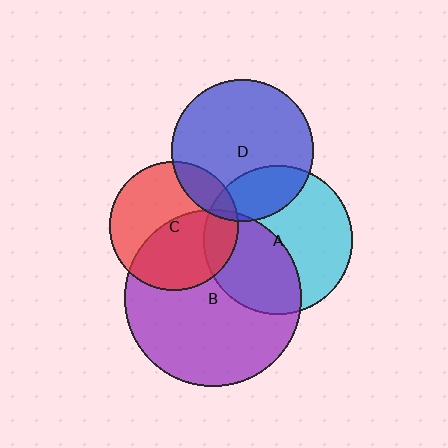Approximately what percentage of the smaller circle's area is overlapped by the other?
Approximately 15%.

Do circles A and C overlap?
Yes.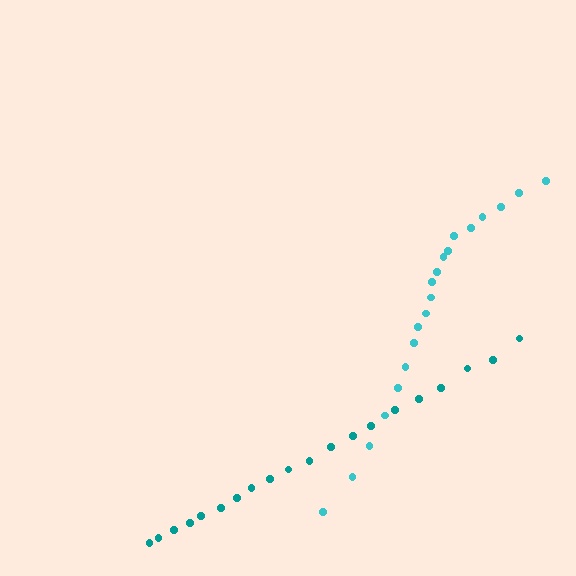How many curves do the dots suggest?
There are 2 distinct paths.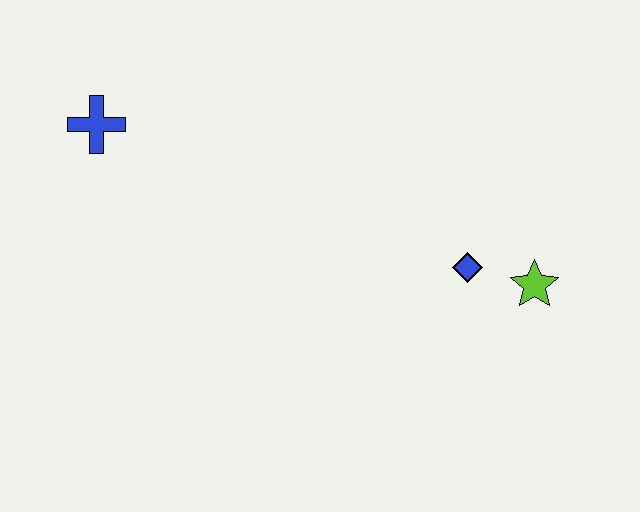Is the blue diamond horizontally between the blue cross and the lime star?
Yes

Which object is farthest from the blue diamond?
The blue cross is farthest from the blue diamond.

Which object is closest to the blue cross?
The blue diamond is closest to the blue cross.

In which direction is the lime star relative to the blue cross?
The lime star is to the right of the blue cross.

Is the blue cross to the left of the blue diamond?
Yes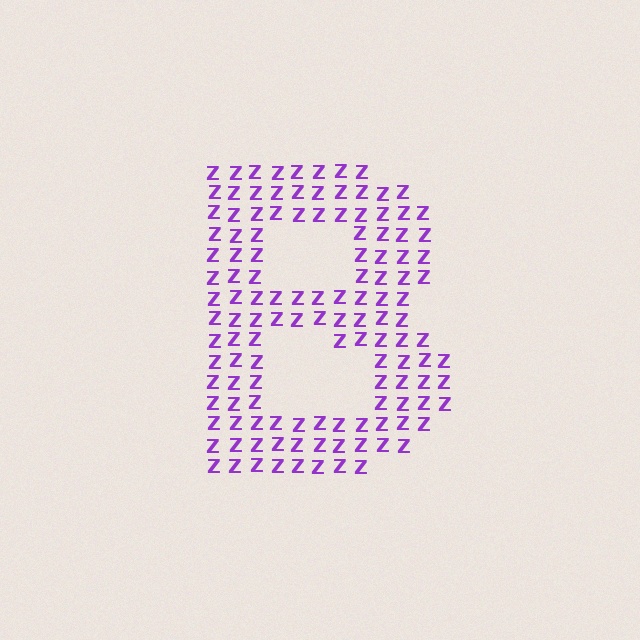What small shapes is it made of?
It is made of small letter Z's.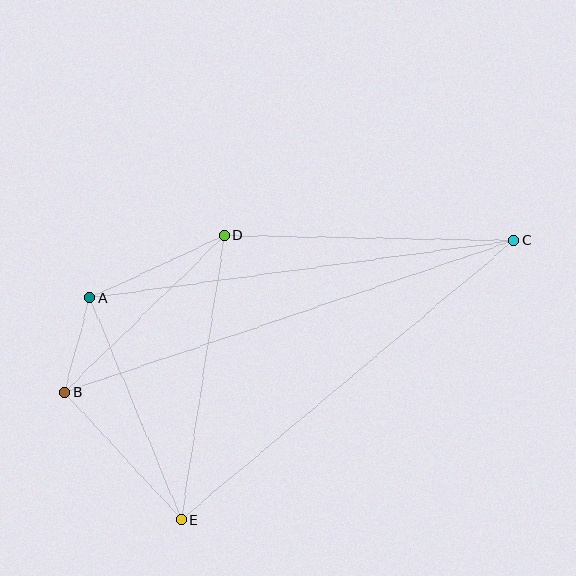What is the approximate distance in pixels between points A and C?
The distance between A and C is approximately 428 pixels.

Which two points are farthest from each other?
Points B and C are farthest from each other.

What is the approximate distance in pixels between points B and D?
The distance between B and D is approximately 224 pixels.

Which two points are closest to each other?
Points A and B are closest to each other.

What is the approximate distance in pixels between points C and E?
The distance between C and E is approximately 434 pixels.